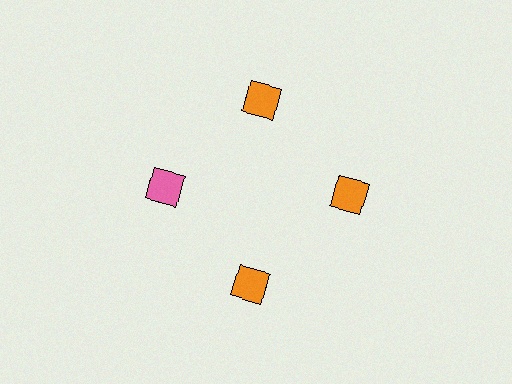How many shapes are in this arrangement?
There are 4 shapes arranged in a ring pattern.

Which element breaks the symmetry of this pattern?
The pink diamond at roughly the 9 o'clock position breaks the symmetry. All other shapes are orange diamonds.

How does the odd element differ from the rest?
It has a different color: pink instead of orange.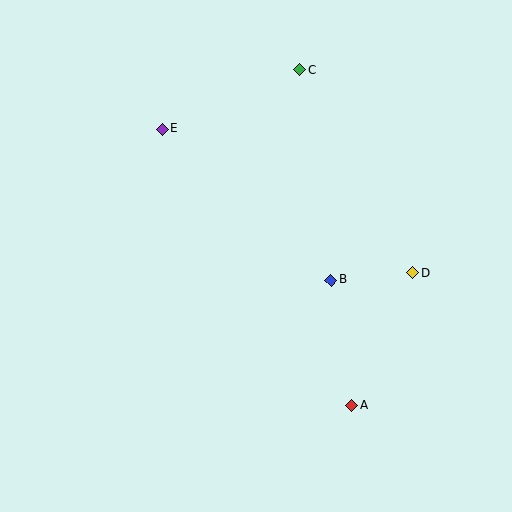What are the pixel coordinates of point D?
Point D is at (413, 273).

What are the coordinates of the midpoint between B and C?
The midpoint between B and C is at (315, 175).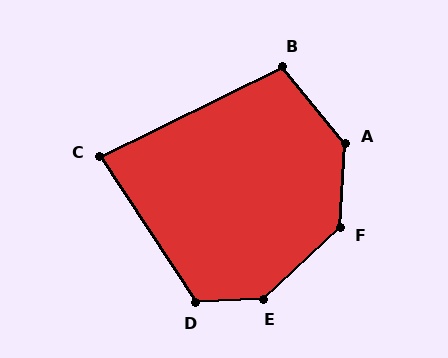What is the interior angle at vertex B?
Approximately 103 degrees (obtuse).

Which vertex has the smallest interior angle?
C, at approximately 83 degrees.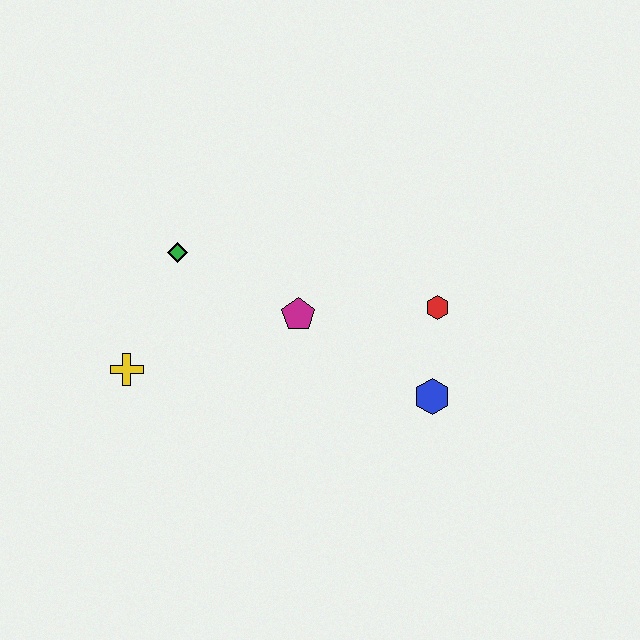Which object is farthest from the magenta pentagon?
The yellow cross is farthest from the magenta pentagon.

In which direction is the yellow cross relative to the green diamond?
The yellow cross is below the green diamond.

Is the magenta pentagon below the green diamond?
Yes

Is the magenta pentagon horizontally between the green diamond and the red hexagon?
Yes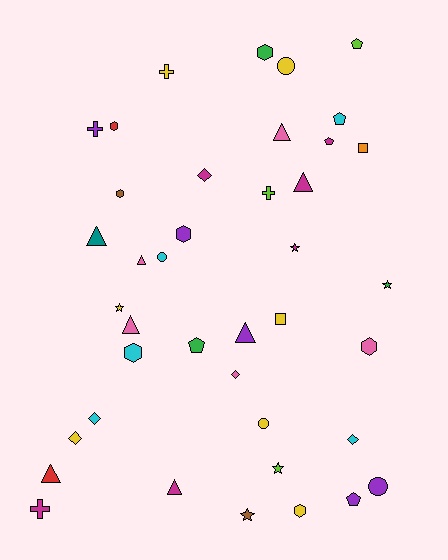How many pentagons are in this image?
There are 5 pentagons.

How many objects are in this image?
There are 40 objects.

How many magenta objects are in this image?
There are 6 magenta objects.